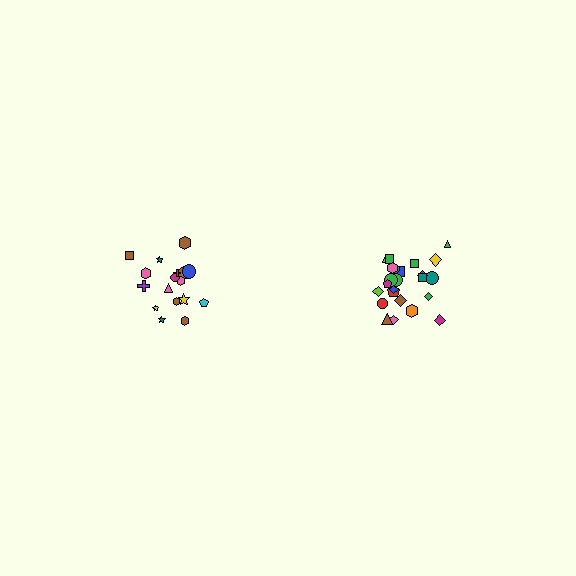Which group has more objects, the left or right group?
The right group.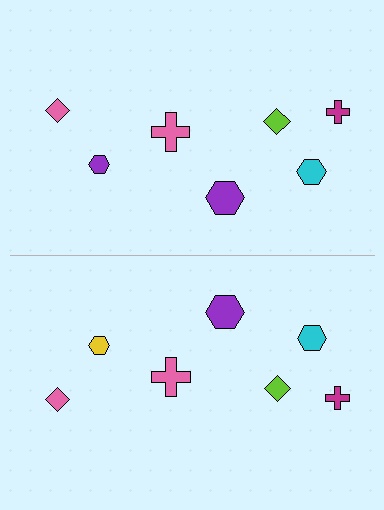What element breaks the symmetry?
The yellow hexagon on the bottom side breaks the symmetry — its mirror counterpart is purple.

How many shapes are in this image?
There are 14 shapes in this image.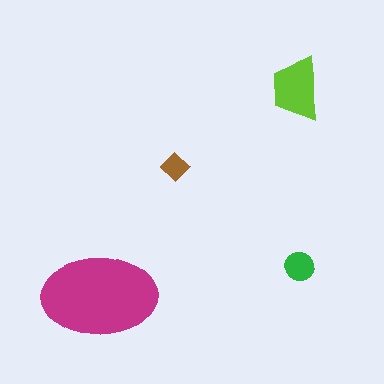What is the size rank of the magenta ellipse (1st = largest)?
1st.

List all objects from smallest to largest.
The brown diamond, the green circle, the lime trapezoid, the magenta ellipse.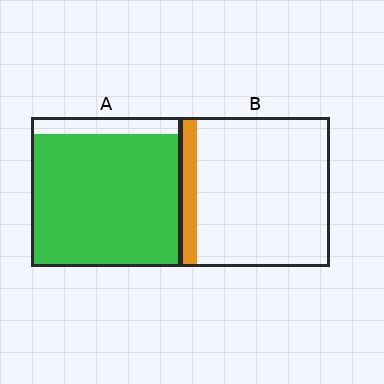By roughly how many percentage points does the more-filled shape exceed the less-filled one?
By roughly 75 percentage points (A over B).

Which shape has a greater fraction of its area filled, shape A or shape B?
Shape A.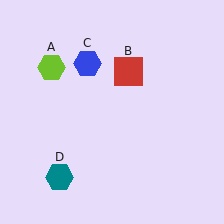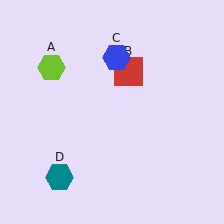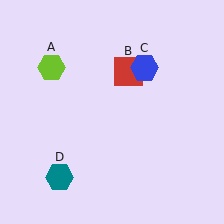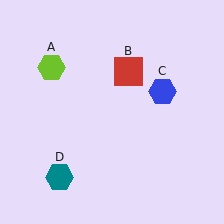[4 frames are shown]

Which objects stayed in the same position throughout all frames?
Lime hexagon (object A) and red square (object B) and teal hexagon (object D) remained stationary.